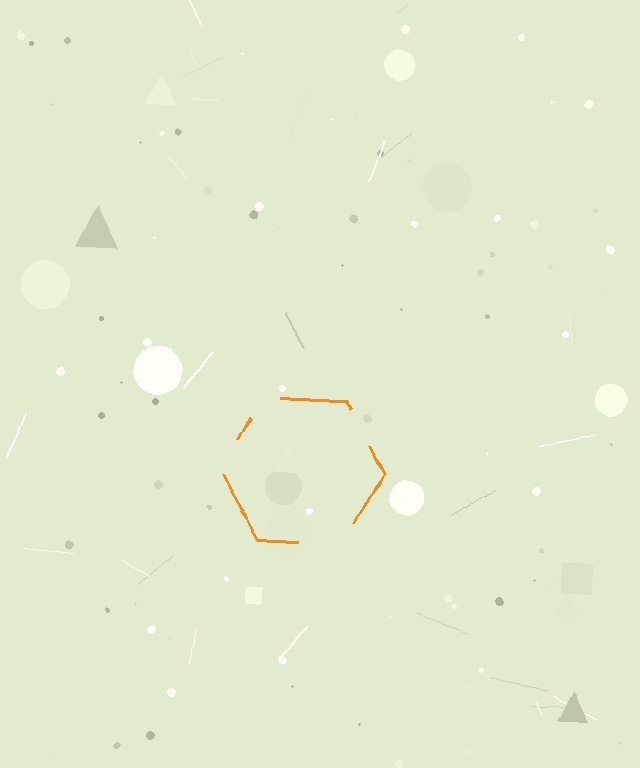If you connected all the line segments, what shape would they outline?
They would outline a hexagon.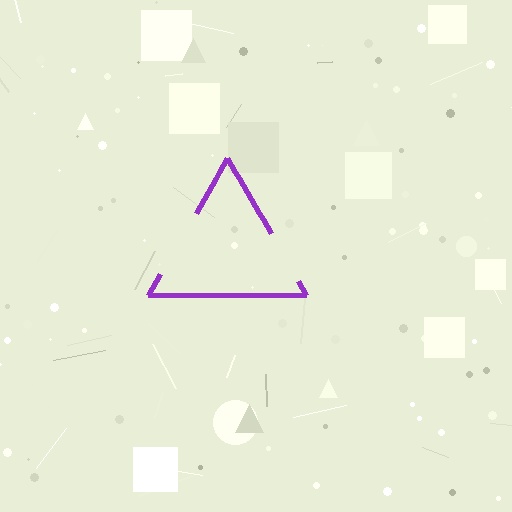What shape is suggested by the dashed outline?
The dashed outline suggests a triangle.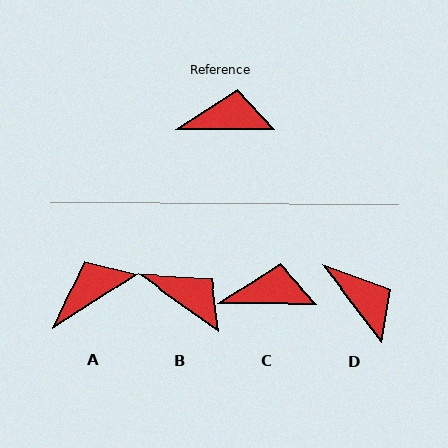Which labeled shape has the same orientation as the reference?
C.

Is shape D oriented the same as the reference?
No, it is off by about 53 degrees.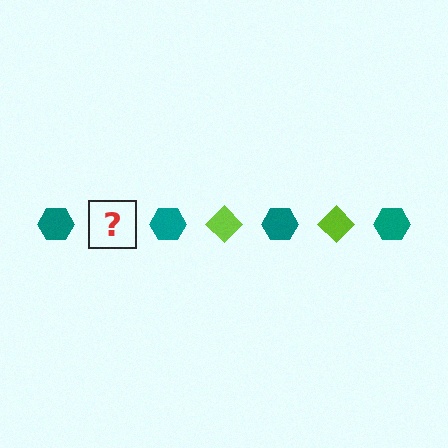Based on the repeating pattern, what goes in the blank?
The blank should be a lime diamond.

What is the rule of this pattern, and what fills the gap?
The rule is that the pattern alternates between teal hexagon and lime diamond. The gap should be filled with a lime diamond.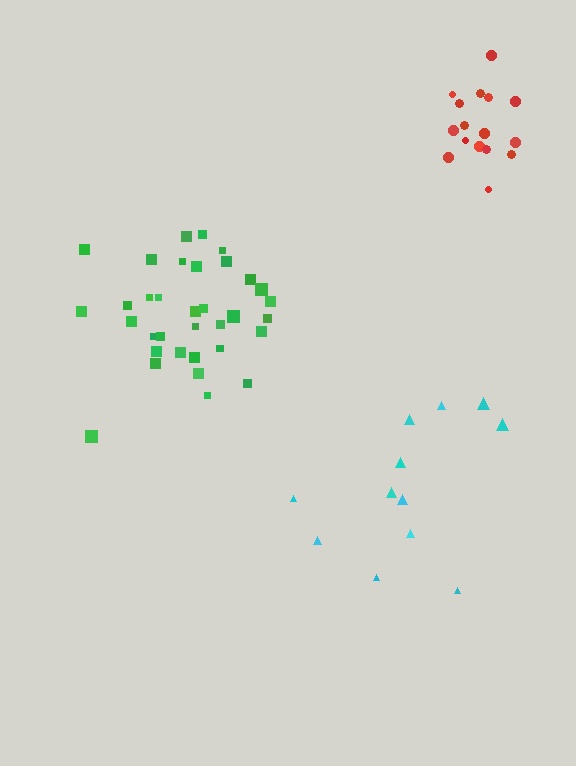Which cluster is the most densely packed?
Red.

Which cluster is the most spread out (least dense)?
Cyan.